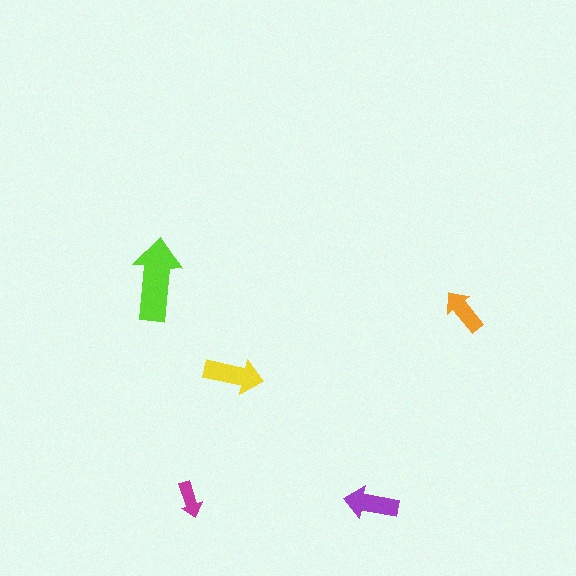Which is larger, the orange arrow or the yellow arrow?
The yellow one.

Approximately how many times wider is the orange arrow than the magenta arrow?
About 1.5 times wider.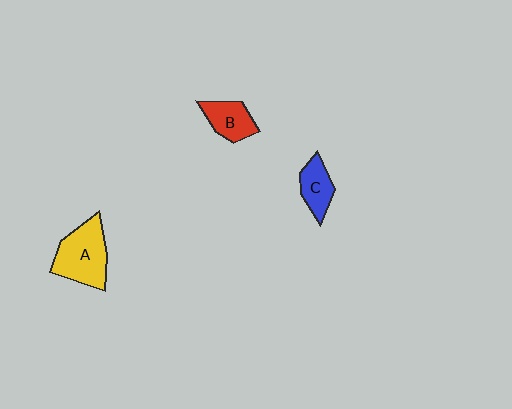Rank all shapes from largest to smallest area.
From largest to smallest: A (yellow), B (red), C (blue).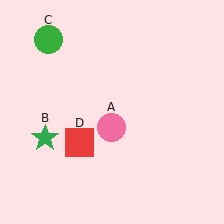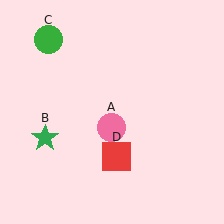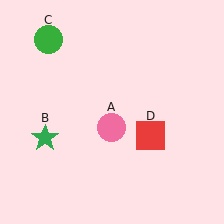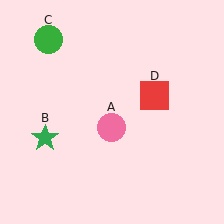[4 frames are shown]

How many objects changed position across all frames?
1 object changed position: red square (object D).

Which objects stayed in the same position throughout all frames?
Pink circle (object A) and green star (object B) and green circle (object C) remained stationary.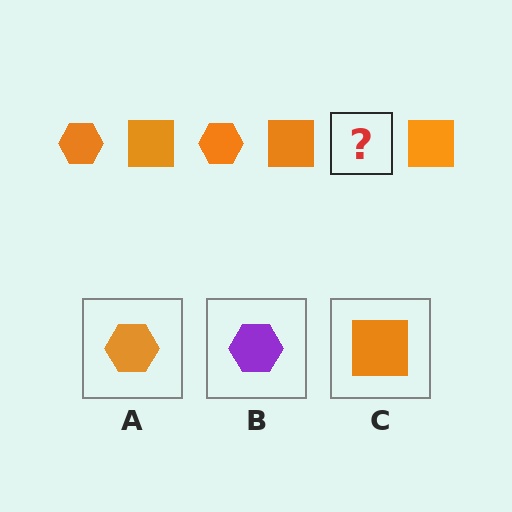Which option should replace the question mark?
Option A.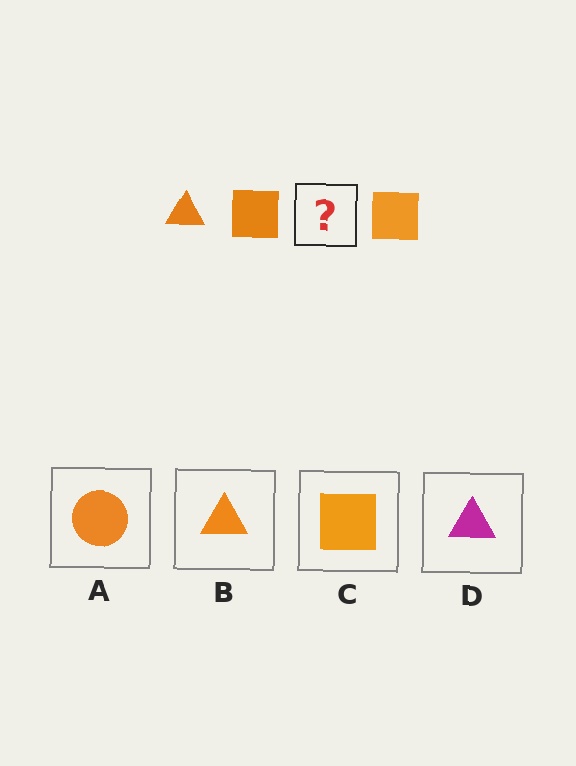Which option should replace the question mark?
Option B.